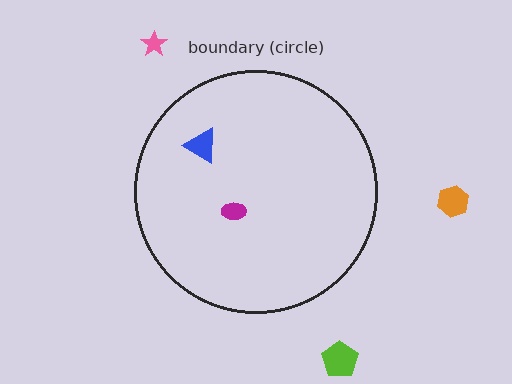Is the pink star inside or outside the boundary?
Outside.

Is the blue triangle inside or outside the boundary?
Inside.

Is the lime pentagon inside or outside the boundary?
Outside.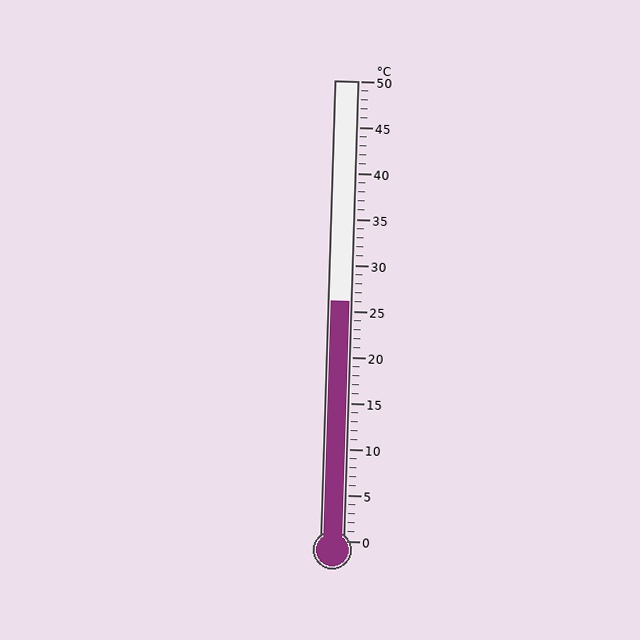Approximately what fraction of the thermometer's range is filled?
The thermometer is filled to approximately 50% of its range.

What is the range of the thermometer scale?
The thermometer scale ranges from 0°C to 50°C.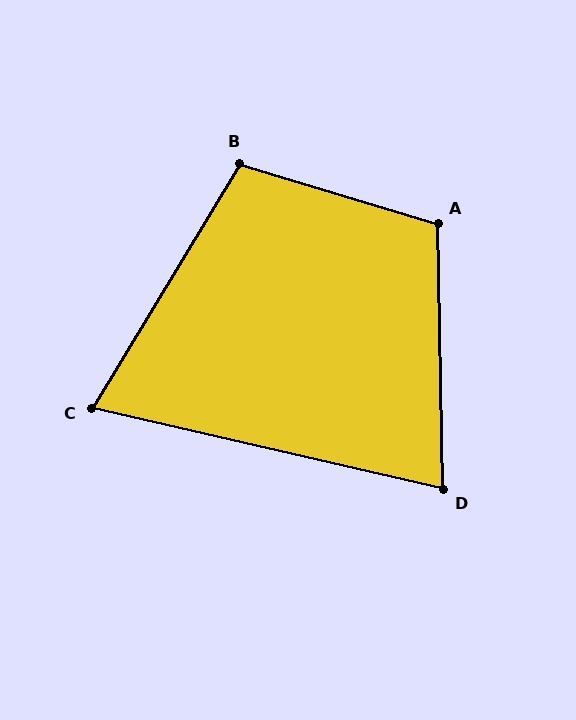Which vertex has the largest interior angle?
A, at approximately 108 degrees.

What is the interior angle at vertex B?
Approximately 104 degrees (obtuse).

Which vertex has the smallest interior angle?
C, at approximately 72 degrees.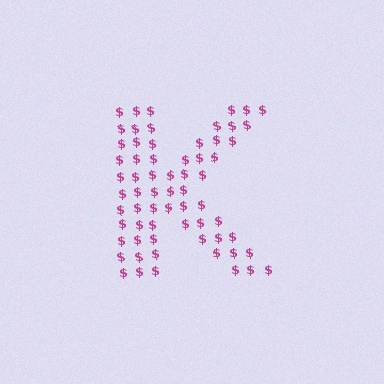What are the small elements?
The small elements are dollar signs.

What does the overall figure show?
The overall figure shows the letter K.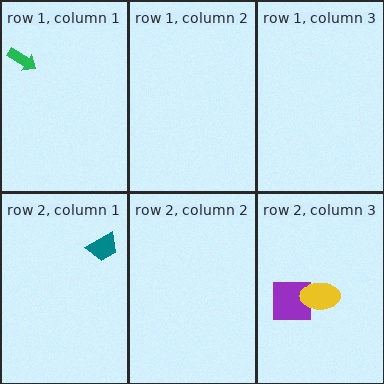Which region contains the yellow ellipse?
The row 2, column 3 region.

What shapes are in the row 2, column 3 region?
The purple square, the yellow ellipse.